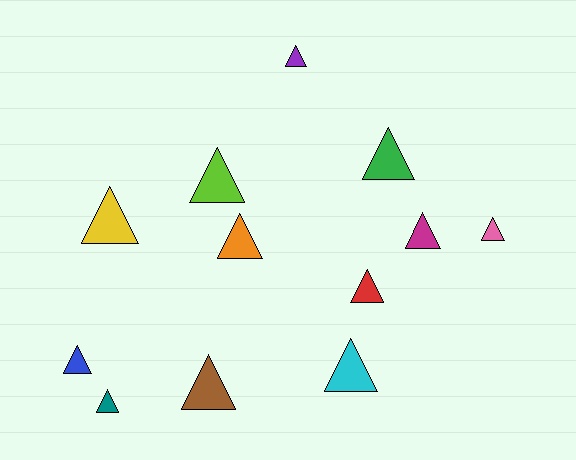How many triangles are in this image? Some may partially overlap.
There are 12 triangles.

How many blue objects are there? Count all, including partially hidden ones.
There is 1 blue object.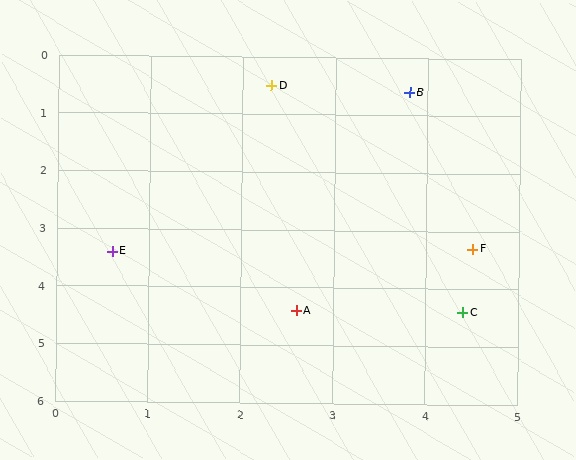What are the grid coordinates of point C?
Point C is at approximately (4.4, 4.4).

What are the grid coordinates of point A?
Point A is at approximately (2.6, 4.4).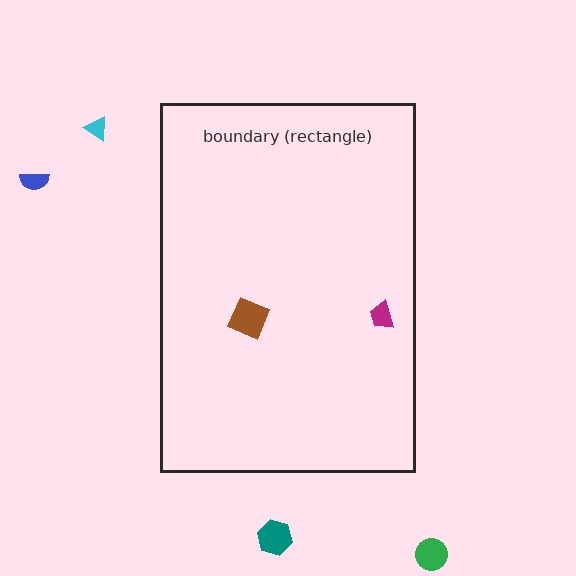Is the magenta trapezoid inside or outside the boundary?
Inside.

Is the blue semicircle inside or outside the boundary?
Outside.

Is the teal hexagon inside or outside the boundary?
Outside.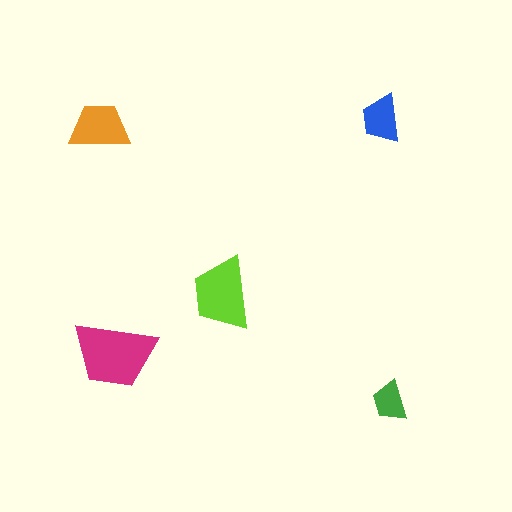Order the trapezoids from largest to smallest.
the magenta one, the lime one, the orange one, the blue one, the green one.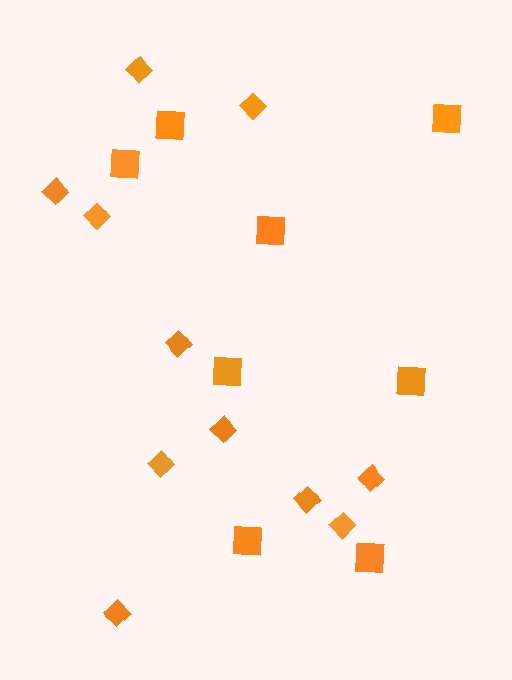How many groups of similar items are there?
There are 2 groups: one group of diamonds (11) and one group of squares (8).